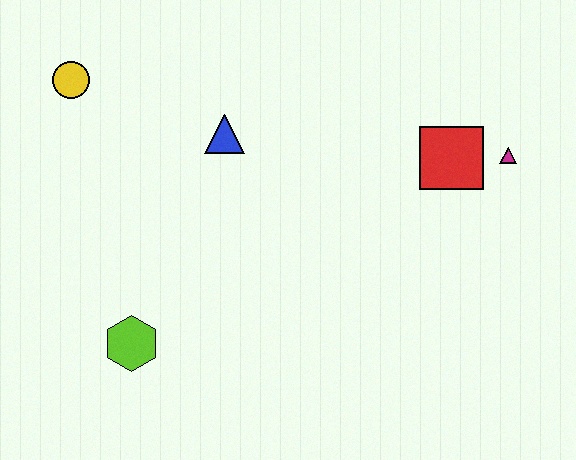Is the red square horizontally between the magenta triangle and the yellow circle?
Yes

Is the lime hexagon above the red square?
No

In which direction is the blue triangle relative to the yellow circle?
The blue triangle is to the right of the yellow circle.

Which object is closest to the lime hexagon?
The blue triangle is closest to the lime hexagon.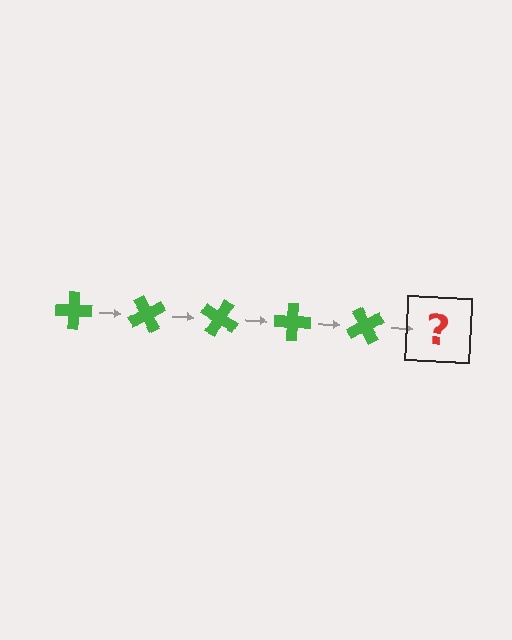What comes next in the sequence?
The next element should be a green cross rotated 300 degrees.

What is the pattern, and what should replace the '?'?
The pattern is that the cross rotates 60 degrees each step. The '?' should be a green cross rotated 300 degrees.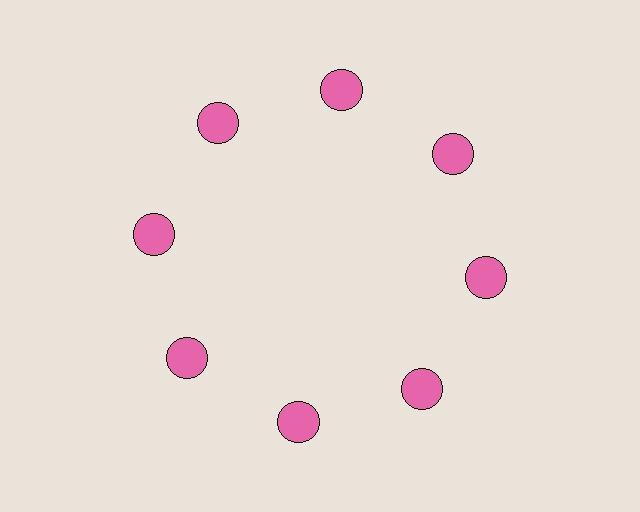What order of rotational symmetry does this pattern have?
This pattern has 8-fold rotational symmetry.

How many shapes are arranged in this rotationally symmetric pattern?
There are 8 shapes, arranged in 8 groups of 1.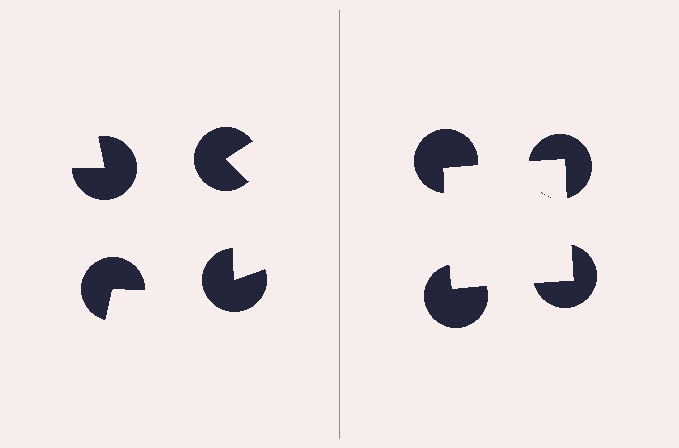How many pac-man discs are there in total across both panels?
8 — 4 on each side.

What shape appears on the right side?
An illusory square.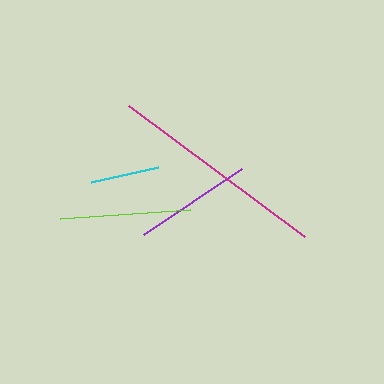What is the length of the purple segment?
The purple segment is approximately 118 pixels long.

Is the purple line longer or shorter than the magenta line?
The magenta line is longer than the purple line.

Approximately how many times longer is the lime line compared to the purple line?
The lime line is approximately 1.1 times the length of the purple line.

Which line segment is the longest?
The magenta line is the longest at approximately 220 pixels.